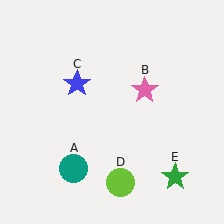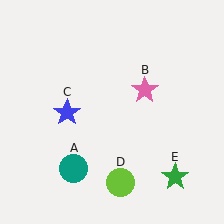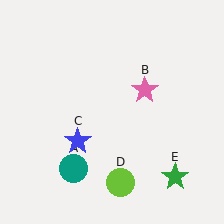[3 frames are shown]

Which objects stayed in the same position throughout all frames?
Teal circle (object A) and pink star (object B) and lime circle (object D) and green star (object E) remained stationary.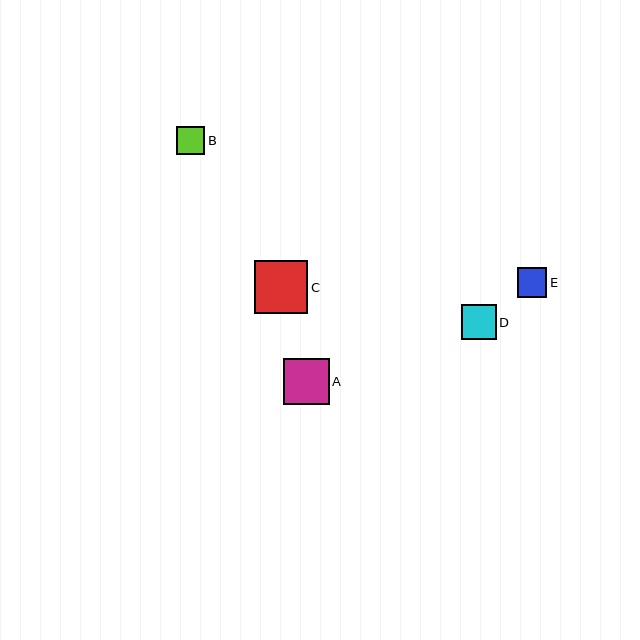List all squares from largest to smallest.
From largest to smallest: C, A, D, E, B.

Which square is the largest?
Square C is the largest with a size of approximately 53 pixels.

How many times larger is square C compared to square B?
Square C is approximately 1.9 times the size of square B.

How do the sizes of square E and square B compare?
Square E and square B are approximately the same size.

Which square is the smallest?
Square B is the smallest with a size of approximately 28 pixels.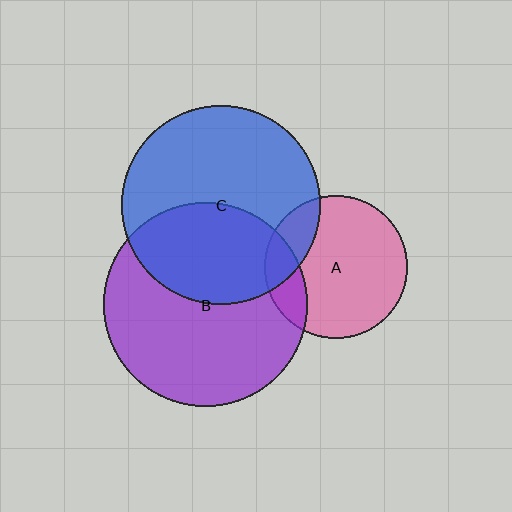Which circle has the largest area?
Circle B (purple).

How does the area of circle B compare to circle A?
Approximately 2.0 times.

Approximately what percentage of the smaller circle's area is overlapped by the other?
Approximately 15%.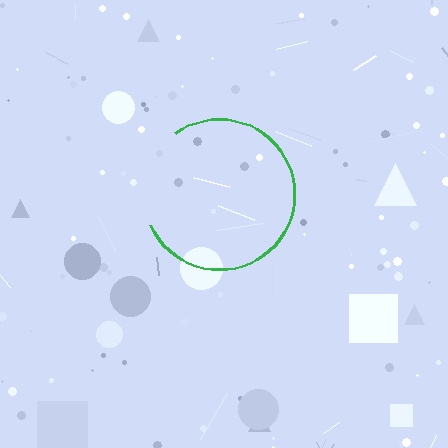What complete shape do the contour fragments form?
The contour fragments form a circle.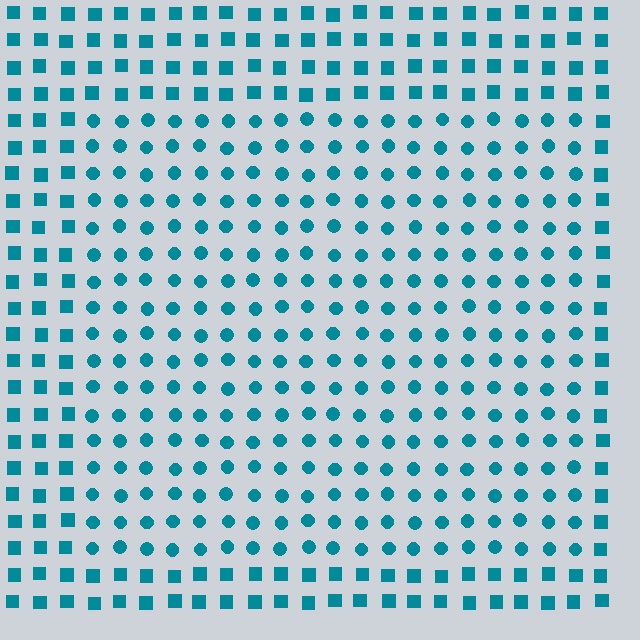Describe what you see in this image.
The image is filled with small teal elements arranged in a uniform grid. A rectangle-shaped region contains circles, while the surrounding area contains squares. The boundary is defined purely by the change in element shape.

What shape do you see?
I see a rectangle.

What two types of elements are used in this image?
The image uses circles inside the rectangle region and squares outside it.